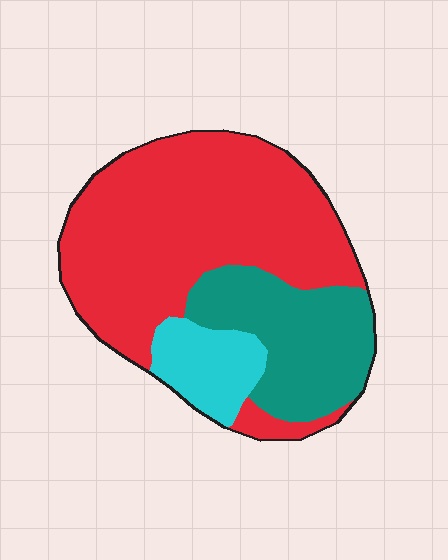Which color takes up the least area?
Cyan, at roughly 10%.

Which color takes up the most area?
Red, at roughly 60%.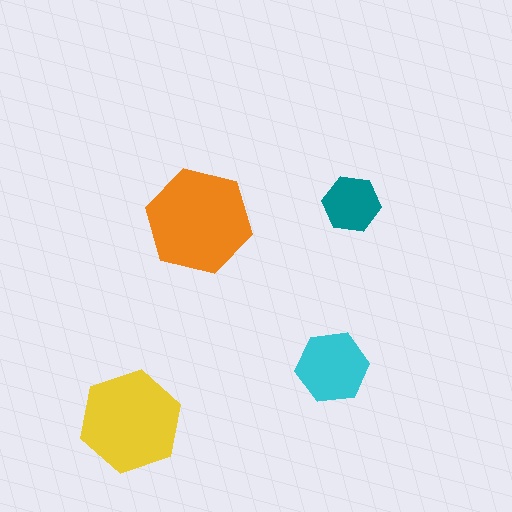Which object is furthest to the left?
The yellow hexagon is leftmost.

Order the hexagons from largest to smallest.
the orange one, the yellow one, the cyan one, the teal one.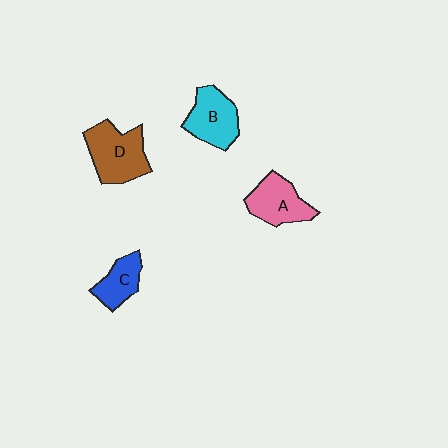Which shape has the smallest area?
Shape C (blue).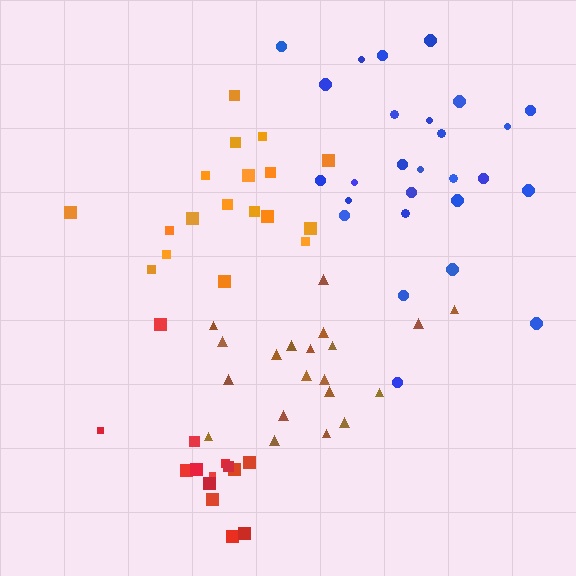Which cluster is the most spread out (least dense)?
Orange.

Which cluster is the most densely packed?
Brown.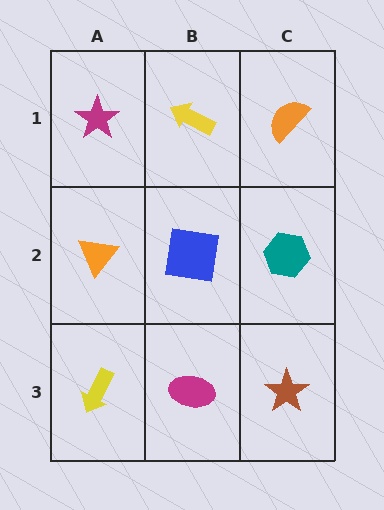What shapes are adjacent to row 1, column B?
A blue square (row 2, column B), a magenta star (row 1, column A), an orange semicircle (row 1, column C).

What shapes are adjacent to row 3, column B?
A blue square (row 2, column B), a yellow arrow (row 3, column A), a brown star (row 3, column C).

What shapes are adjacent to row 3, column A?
An orange triangle (row 2, column A), a magenta ellipse (row 3, column B).